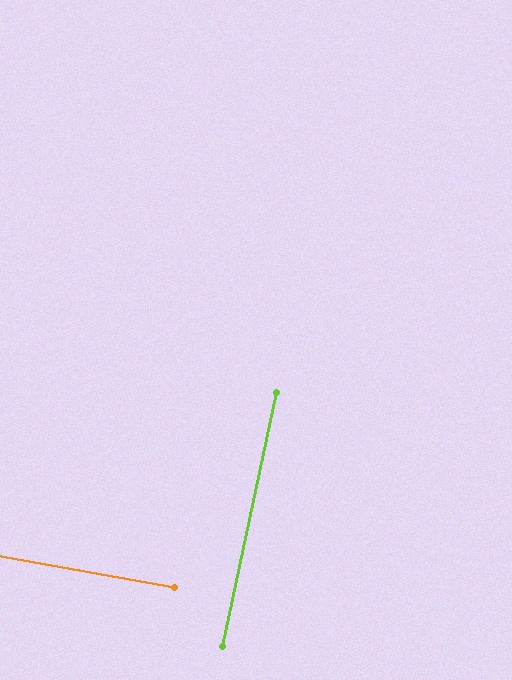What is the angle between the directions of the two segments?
Approximately 88 degrees.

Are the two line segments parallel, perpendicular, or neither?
Perpendicular — they meet at approximately 88°.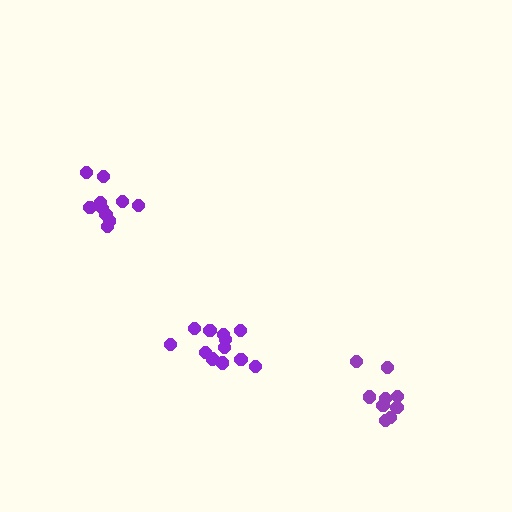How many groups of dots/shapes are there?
There are 3 groups.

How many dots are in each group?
Group 1: 10 dots, Group 2: 12 dots, Group 3: 10 dots (32 total).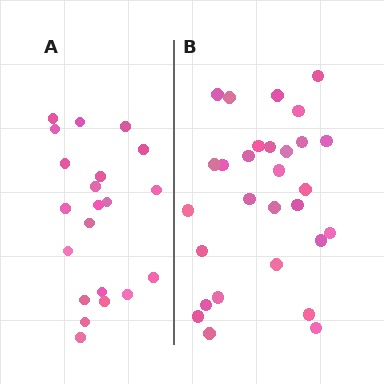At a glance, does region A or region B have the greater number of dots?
Region B (the right region) has more dots.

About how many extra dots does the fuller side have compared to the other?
Region B has roughly 8 or so more dots than region A.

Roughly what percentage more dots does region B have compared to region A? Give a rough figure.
About 40% more.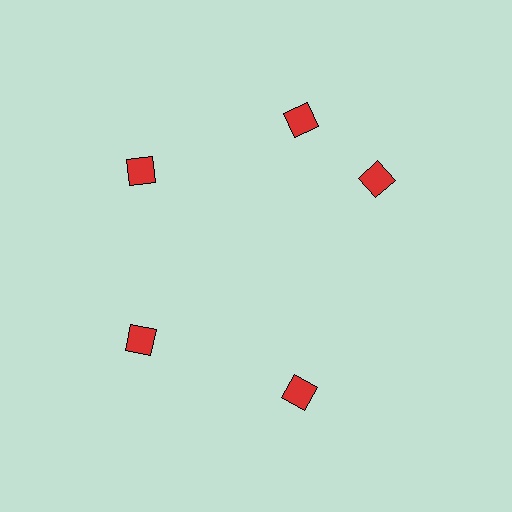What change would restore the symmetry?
The symmetry would be restored by rotating it back into even spacing with its neighbors so that all 5 diamonds sit at equal angles and equal distance from the center.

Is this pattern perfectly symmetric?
No. The 5 red diamonds are arranged in a ring, but one element near the 3 o'clock position is rotated out of alignment along the ring, breaking the 5-fold rotational symmetry.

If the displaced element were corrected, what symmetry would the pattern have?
It would have 5-fold rotational symmetry — the pattern would map onto itself every 72 degrees.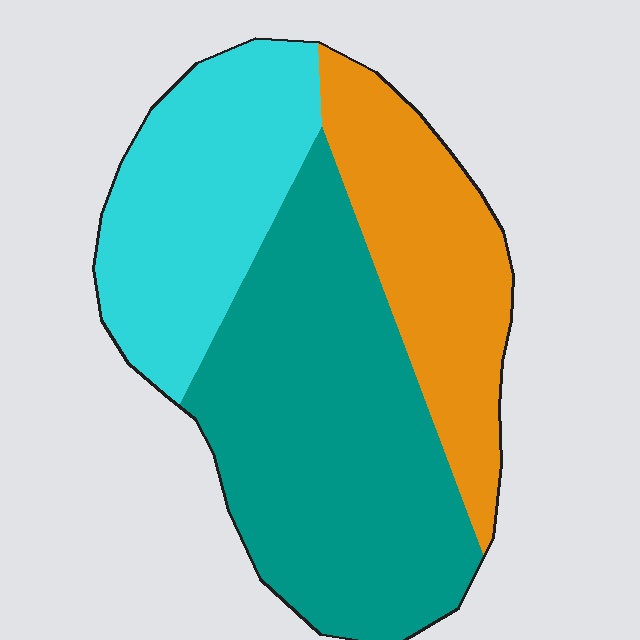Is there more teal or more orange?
Teal.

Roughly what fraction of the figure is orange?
Orange covers about 25% of the figure.